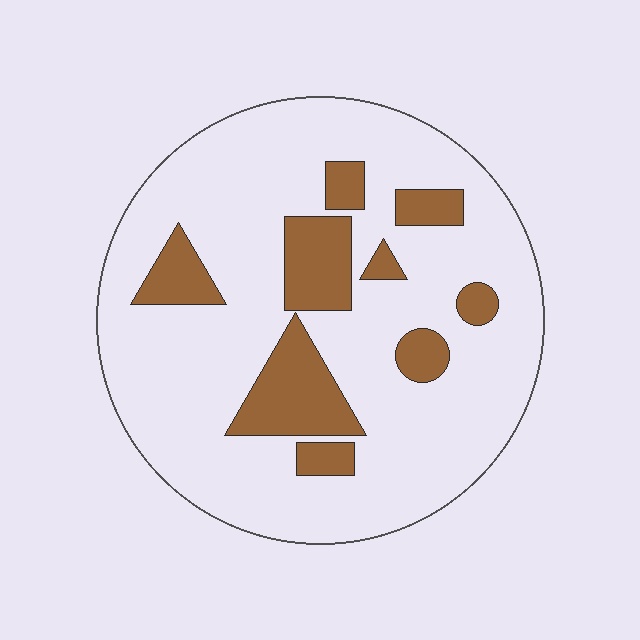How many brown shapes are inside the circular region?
9.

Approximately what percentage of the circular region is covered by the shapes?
Approximately 20%.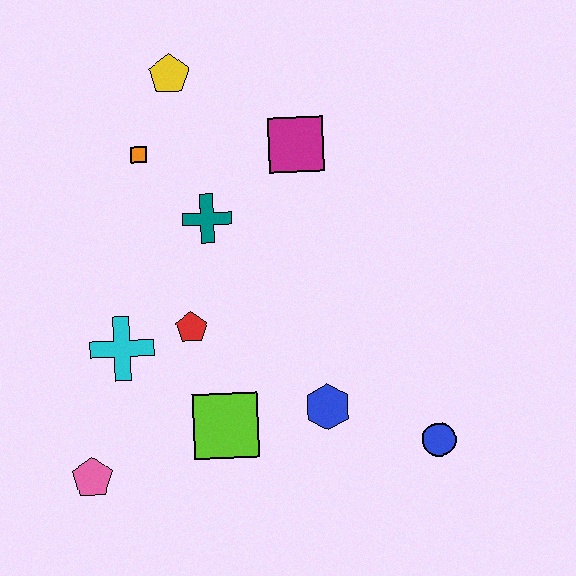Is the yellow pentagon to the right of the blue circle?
No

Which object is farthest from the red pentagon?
The blue circle is farthest from the red pentagon.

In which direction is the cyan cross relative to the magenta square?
The cyan cross is below the magenta square.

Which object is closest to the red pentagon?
The cyan cross is closest to the red pentagon.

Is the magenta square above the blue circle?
Yes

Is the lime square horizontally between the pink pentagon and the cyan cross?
No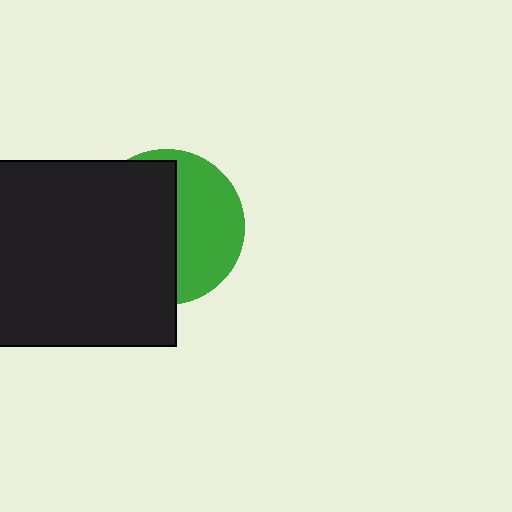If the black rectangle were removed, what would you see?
You would see the complete green circle.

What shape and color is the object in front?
The object in front is a black rectangle.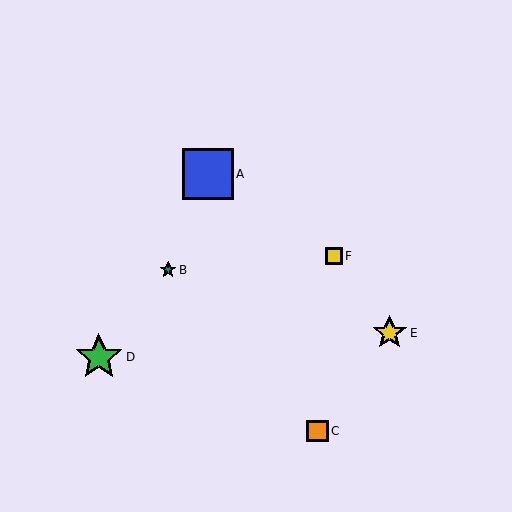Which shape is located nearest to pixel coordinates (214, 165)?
The blue square (labeled A) at (208, 174) is nearest to that location.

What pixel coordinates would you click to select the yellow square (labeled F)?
Click at (334, 256) to select the yellow square F.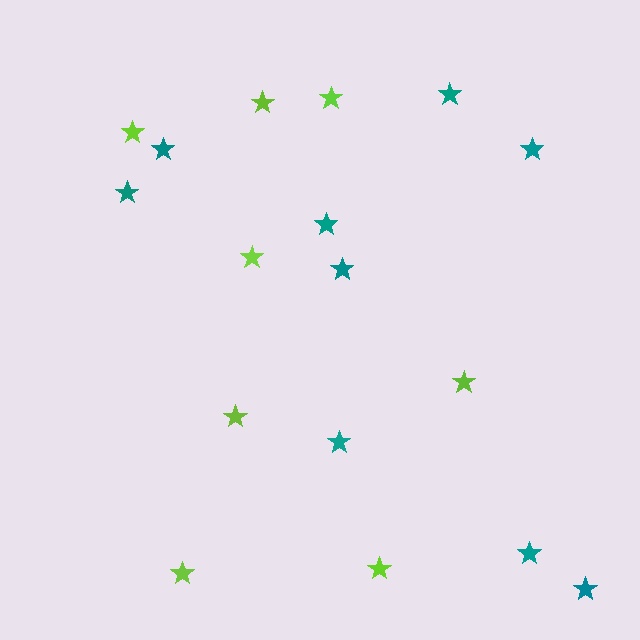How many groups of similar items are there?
There are 2 groups: one group of teal stars (9) and one group of lime stars (8).